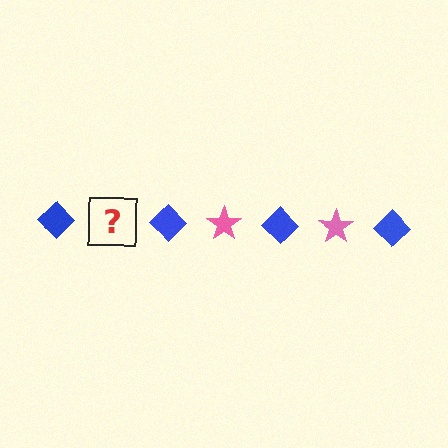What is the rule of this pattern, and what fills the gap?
The rule is that the pattern alternates between blue diamond and pink star. The gap should be filled with a pink star.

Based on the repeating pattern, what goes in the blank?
The blank should be a pink star.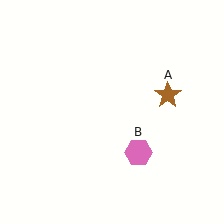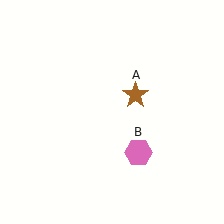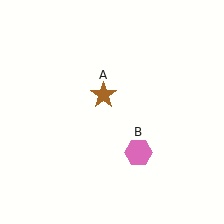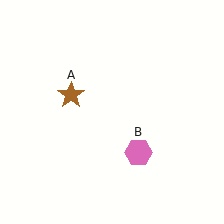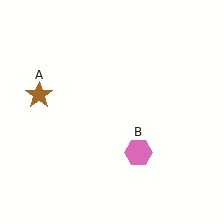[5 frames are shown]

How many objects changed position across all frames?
1 object changed position: brown star (object A).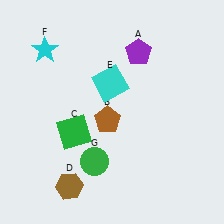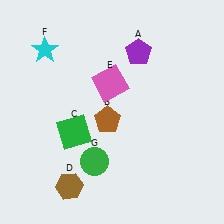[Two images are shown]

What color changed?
The square (E) changed from cyan in Image 1 to pink in Image 2.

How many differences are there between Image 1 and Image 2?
There is 1 difference between the two images.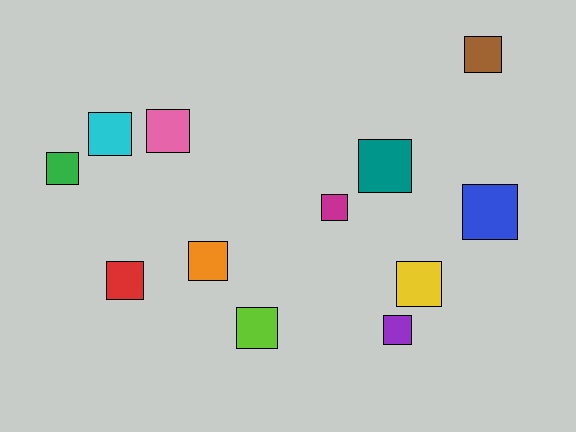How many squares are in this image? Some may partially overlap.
There are 12 squares.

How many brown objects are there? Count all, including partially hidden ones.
There is 1 brown object.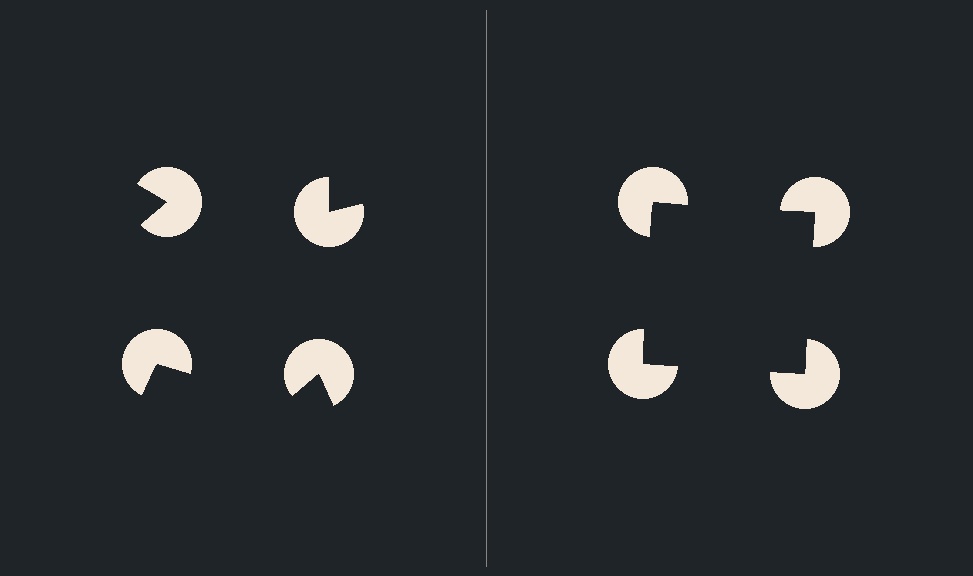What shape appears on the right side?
An illusory square.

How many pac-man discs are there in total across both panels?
8 — 4 on each side.